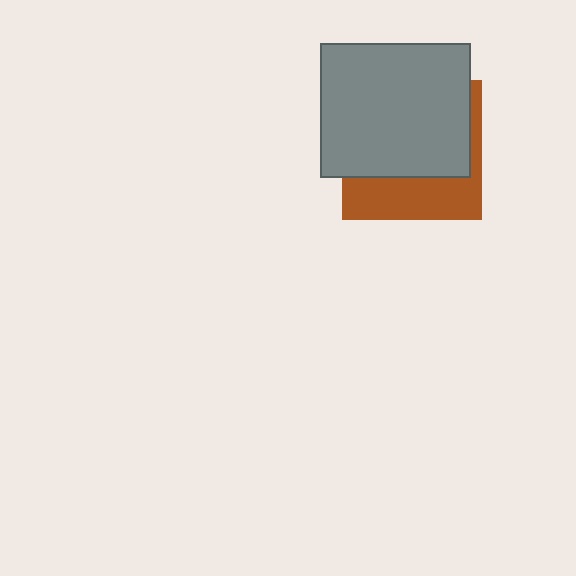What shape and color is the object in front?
The object in front is a gray rectangle.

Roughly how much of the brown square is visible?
A small part of it is visible (roughly 35%).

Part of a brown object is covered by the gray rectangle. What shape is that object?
It is a square.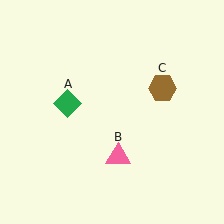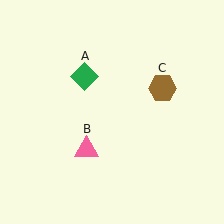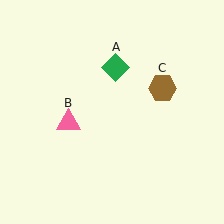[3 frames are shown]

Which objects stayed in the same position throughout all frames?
Brown hexagon (object C) remained stationary.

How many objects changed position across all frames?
2 objects changed position: green diamond (object A), pink triangle (object B).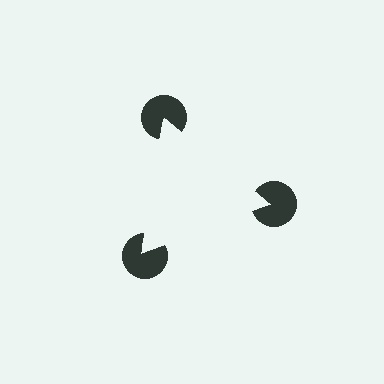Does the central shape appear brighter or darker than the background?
It typically appears slightly brighter than the background, even though no actual brightness change is drawn.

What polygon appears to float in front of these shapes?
An illusory triangle — its edges are inferred from the aligned wedge cuts in the pac-man discs, not physically drawn.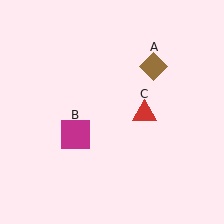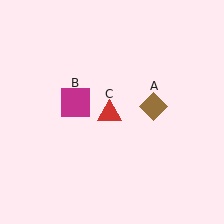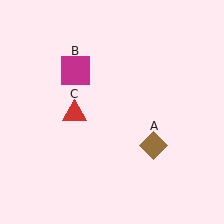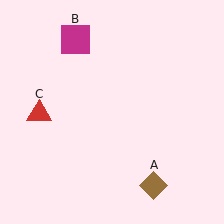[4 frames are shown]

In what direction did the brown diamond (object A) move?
The brown diamond (object A) moved down.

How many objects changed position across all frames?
3 objects changed position: brown diamond (object A), magenta square (object B), red triangle (object C).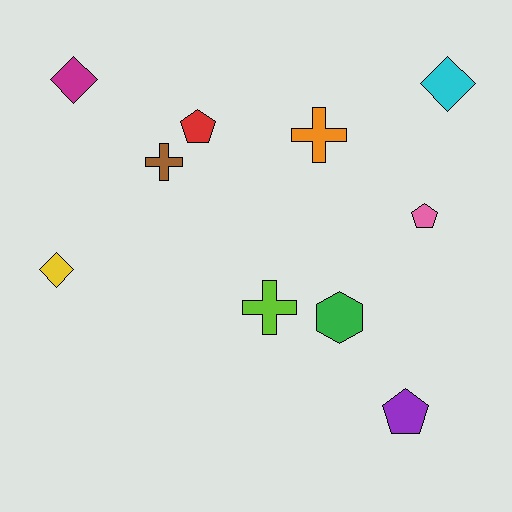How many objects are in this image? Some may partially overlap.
There are 10 objects.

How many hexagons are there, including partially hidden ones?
There is 1 hexagon.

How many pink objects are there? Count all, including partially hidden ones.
There is 1 pink object.